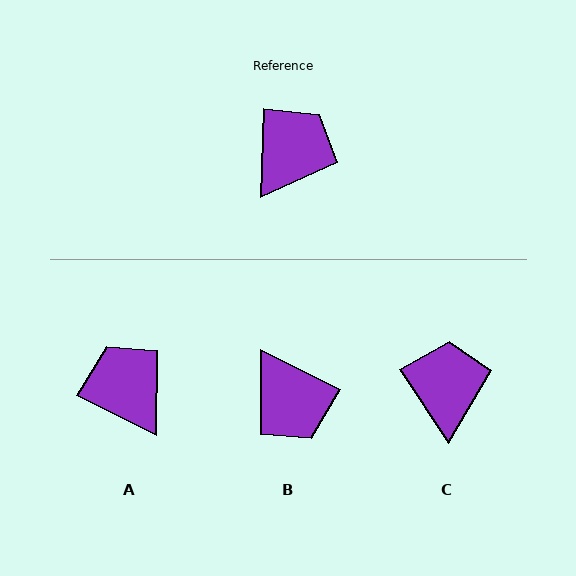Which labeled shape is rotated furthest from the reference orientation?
B, about 115 degrees away.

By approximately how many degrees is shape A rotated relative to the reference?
Approximately 65 degrees counter-clockwise.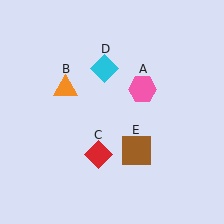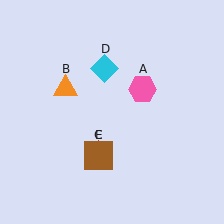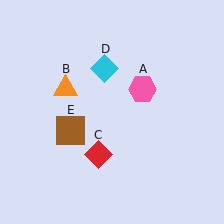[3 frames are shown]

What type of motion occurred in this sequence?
The brown square (object E) rotated clockwise around the center of the scene.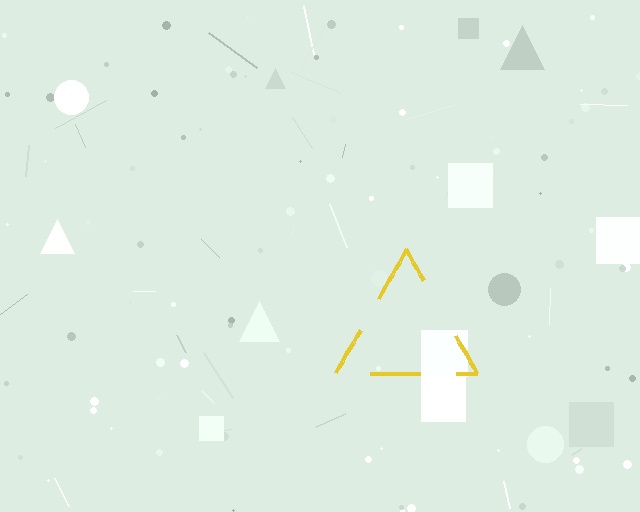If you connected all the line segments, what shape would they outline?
They would outline a triangle.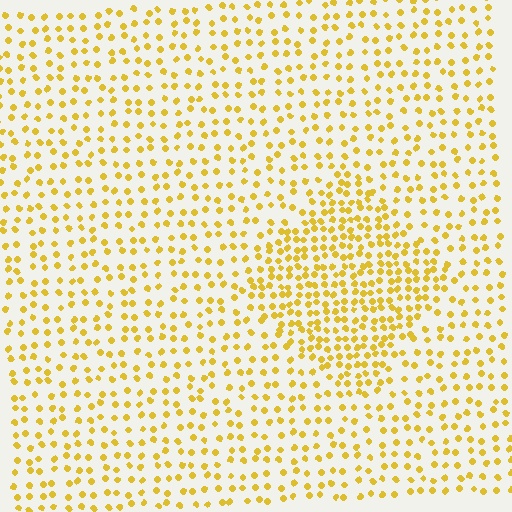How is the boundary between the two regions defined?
The boundary is defined by a change in element density (approximately 1.9x ratio). All elements are the same color, size, and shape.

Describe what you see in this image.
The image contains small yellow elements arranged at two different densities. A diamond-shaped region is visible where the elements are more densely packed than the surrounding area.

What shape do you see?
I see a diamond.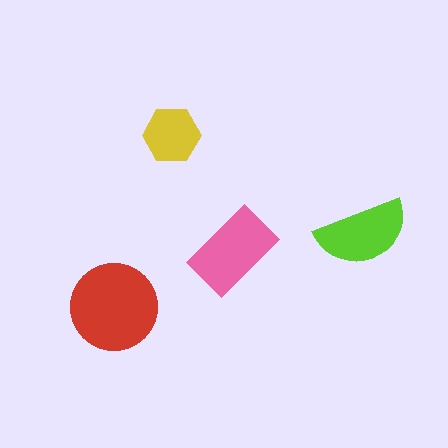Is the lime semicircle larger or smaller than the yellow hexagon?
Larger.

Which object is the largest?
The red circle.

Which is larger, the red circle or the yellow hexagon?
The red circle.